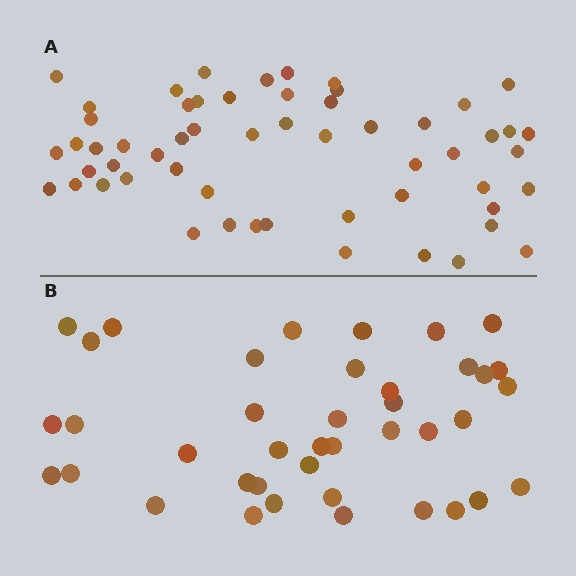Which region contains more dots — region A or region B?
Region A (the top region) has more dots.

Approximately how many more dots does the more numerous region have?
Region A has approximately 15 more dots than region B.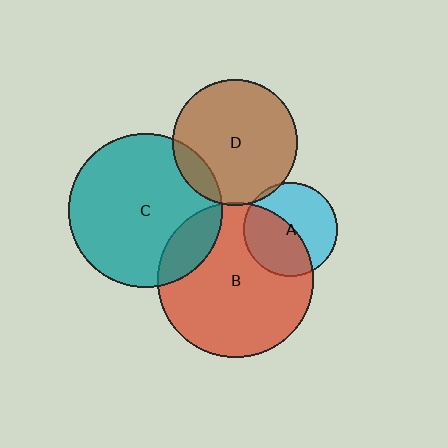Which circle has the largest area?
Circle B (red).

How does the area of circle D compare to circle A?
Approximately 1.8 times.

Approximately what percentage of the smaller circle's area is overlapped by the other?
Approximately 45%.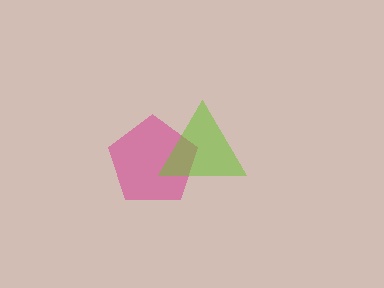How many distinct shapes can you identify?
There are 2 distinct shapes: a magenta pentagon, a lime triangle.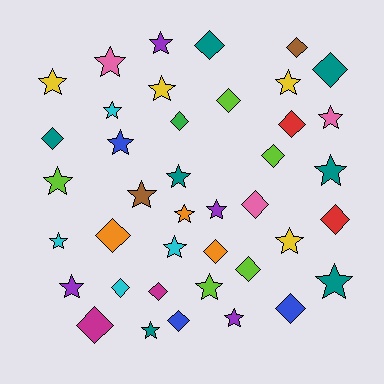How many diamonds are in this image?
There are 18 diamonds.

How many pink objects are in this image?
There are 3 pink objects.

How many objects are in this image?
There are 40 objects.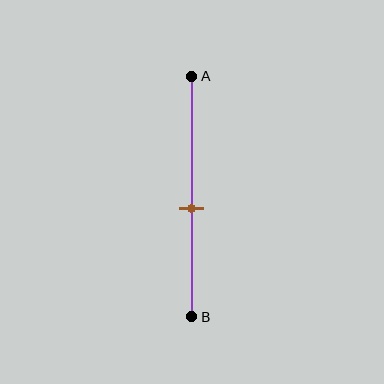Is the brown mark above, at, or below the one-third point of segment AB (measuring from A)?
The brown mark is below the one-third point of segment AB.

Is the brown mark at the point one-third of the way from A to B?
No, the mark is at about 55% from A, not at the 33% one-third point.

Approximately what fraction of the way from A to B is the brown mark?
The brown mark is approximately 55% of the way from A to B.